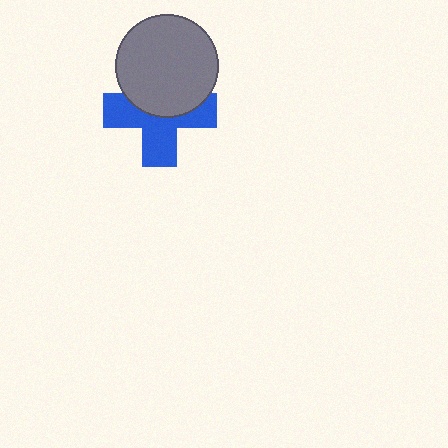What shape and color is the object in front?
The object in front is a gray circle.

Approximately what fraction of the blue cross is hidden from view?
Roughly 44% of the blue cross is hidden behind the gray circle.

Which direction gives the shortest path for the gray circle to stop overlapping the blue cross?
Moving up gives the shortest separation.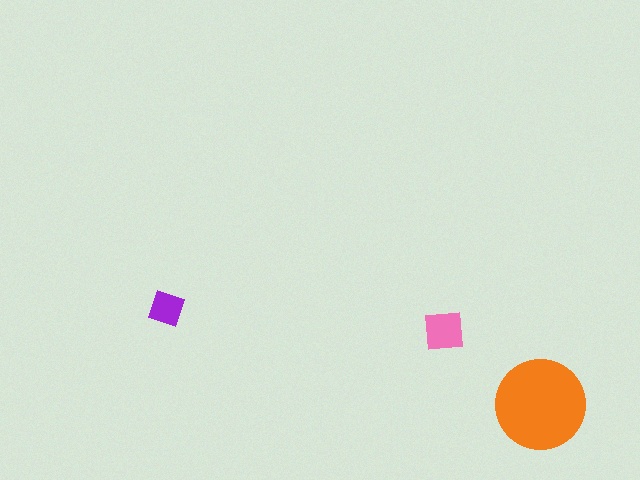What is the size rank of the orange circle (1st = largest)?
1st.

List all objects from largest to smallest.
The orange circle, the pink square, the purple square.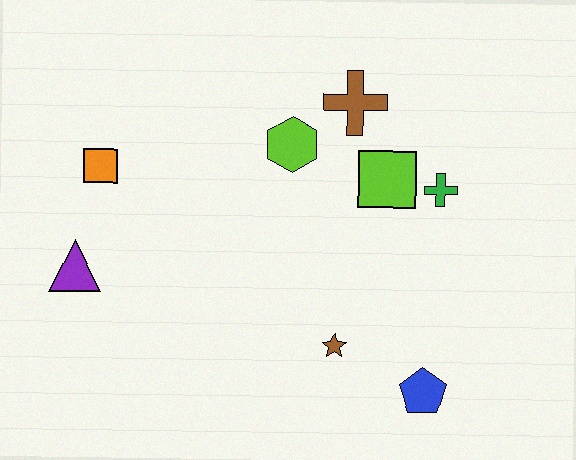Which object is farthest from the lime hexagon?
The blue pentagon is farthest from the lime hexagon.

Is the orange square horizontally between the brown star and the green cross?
No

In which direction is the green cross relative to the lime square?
The green cross is to the right of the lime square.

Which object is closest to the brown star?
The blue pentagon is closest to the brown star.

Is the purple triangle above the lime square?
No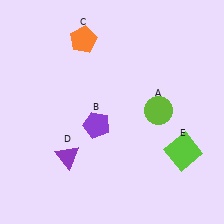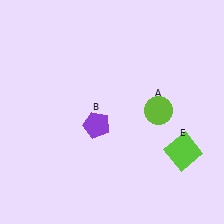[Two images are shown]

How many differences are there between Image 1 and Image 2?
There are 2 differences between the two images.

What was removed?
The purple triangle (D), the orange pentagon (C) were removed in Image 2.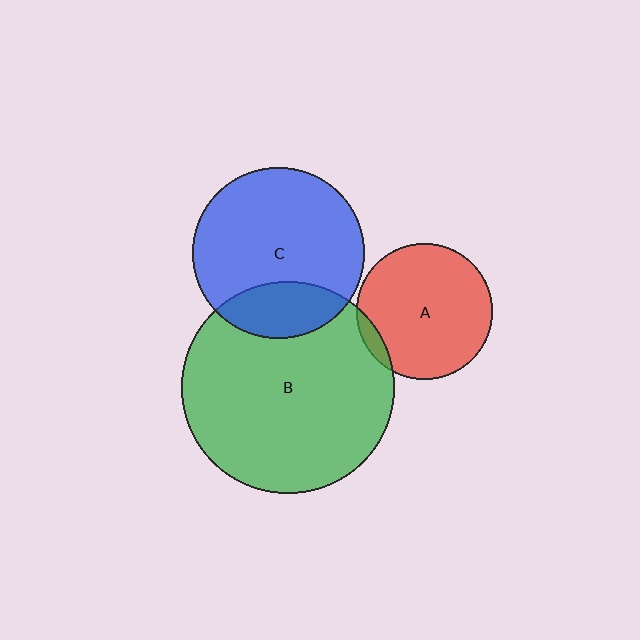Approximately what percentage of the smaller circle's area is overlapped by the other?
Approximately 25%.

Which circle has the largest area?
Circle B (green).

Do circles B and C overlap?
Yes.